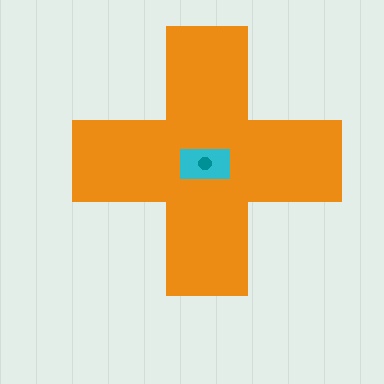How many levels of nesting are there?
3.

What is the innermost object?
The teal circle.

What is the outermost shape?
The orange cross.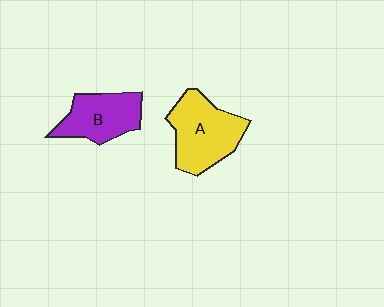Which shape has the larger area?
Shape A (yellow).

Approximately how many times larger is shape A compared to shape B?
Approximately 1.3 times.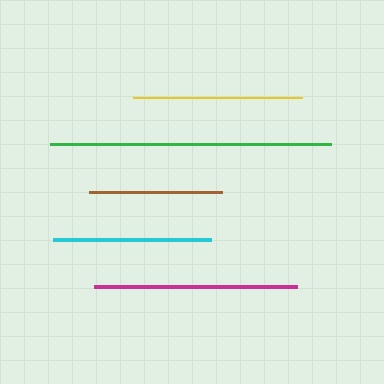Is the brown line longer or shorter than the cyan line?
The cyan line is longer than the brown line.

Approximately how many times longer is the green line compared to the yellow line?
The green line is approximately 1.7 times the length of the yellow line.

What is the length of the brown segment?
The brown segment is approximately 133 pixels long.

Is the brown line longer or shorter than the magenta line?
The magenta line is longer than the brown line.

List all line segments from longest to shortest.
From longest to shortest: green, magenta, yellow, cyan, brown.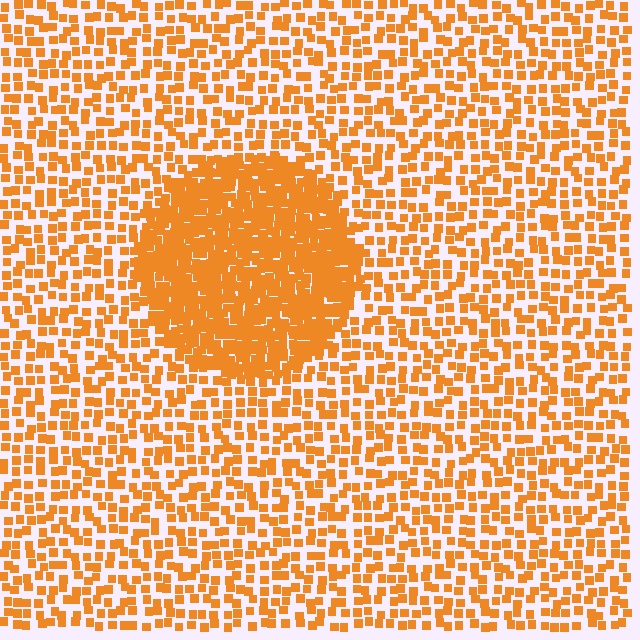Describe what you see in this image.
The image contains small orange elements arranged at two different densities. A circle-shaped region is visible where the elements are more densely packed than the surrounding area.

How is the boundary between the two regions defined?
The boundary is defined by a change in element density (approximately 2.5x ratio). All elements are the same color, size, and shape.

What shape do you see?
I see a circle.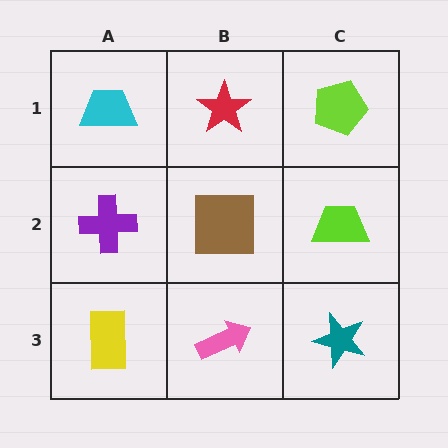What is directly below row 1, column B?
A brown square.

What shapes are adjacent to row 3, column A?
A purple cross (row 2, column A), a pink arrow (row 3, column B).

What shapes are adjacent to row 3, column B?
A brown square (row 2, column B), a yellow rectangle (row 3, column A), a teal star (row 3, column C).